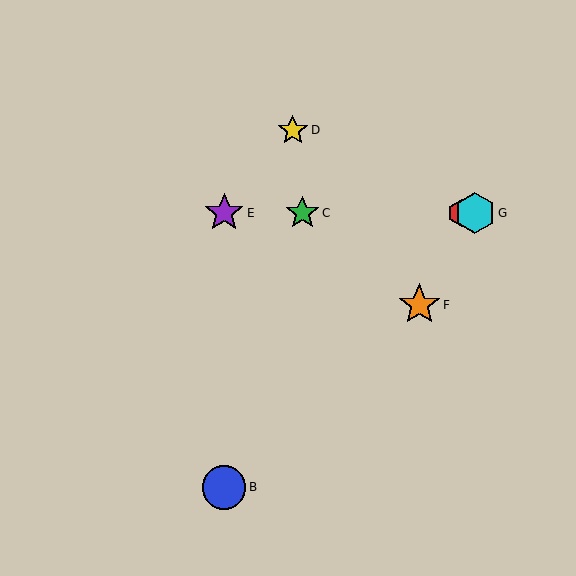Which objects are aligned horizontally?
Objects A, C, E, G are aligned horizontally.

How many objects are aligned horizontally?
4 objects (A, C, E, G) are aligned horizontally.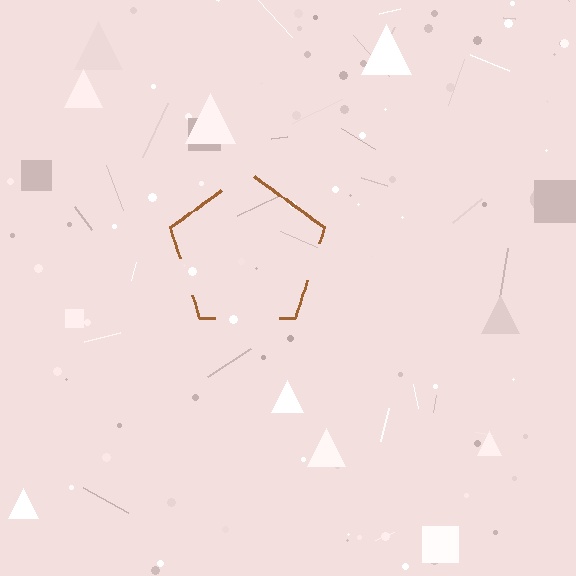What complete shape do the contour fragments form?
The contour fragments form a pentagon.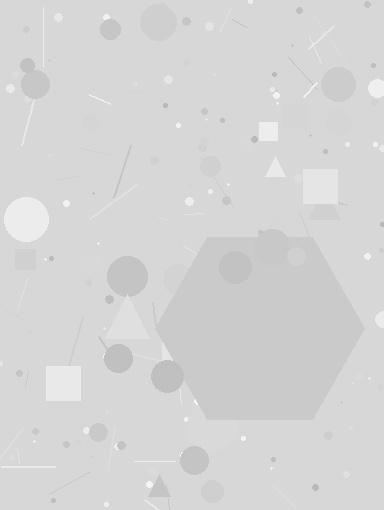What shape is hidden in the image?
A hexagon is hidden in the image.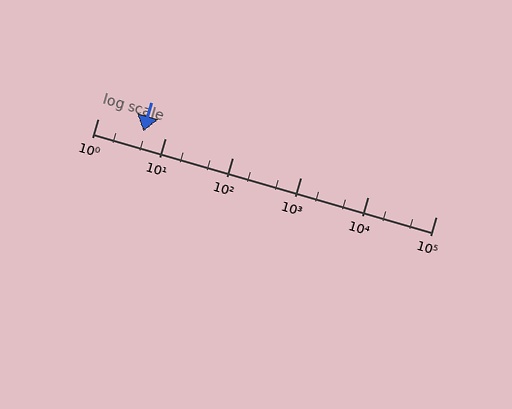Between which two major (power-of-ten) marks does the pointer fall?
The pointer is between 1 and 10.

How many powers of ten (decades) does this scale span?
The scale spans 5 decades, from 1 to 100000.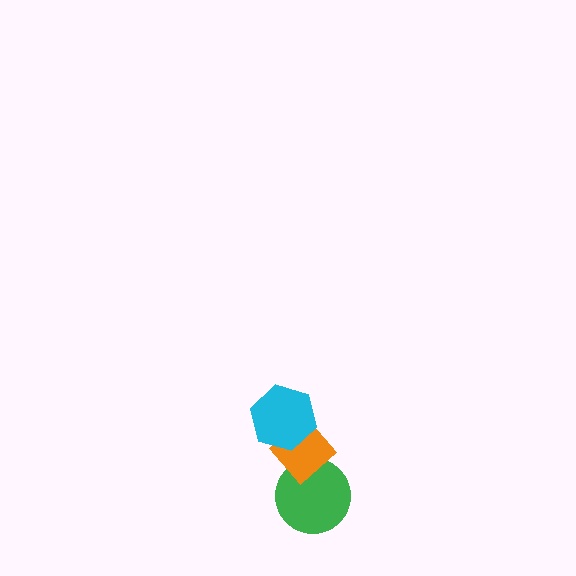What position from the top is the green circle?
The green circle is 3rd from the top.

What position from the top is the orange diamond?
The orange diamond is 2nd from the top.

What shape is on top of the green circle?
The orange diamond is on top of the green circle.